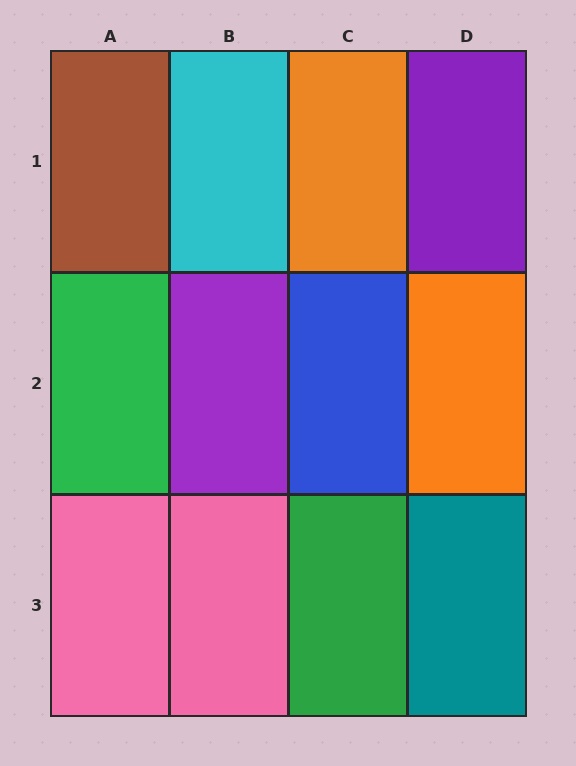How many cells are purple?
2 cells are purple.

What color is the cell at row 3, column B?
Pink.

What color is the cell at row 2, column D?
Orange.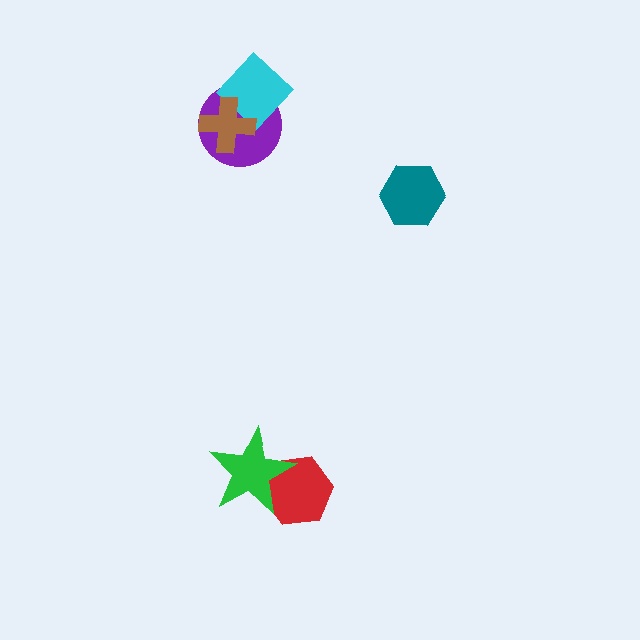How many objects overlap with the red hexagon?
1 object overlaps with the red hexagon.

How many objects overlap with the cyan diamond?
2 objects overlap with the cyan diamond.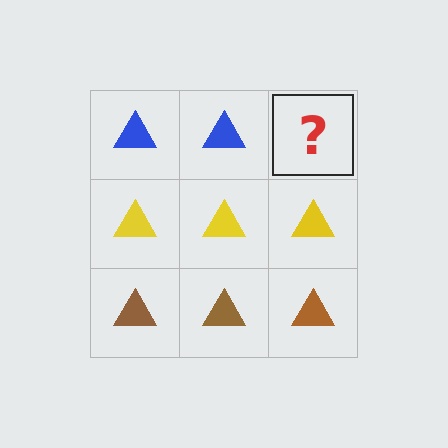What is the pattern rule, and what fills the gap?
The rule is that each row has a consistent color. The gap should be filled with a blue triangle.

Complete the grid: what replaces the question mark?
The question mark should be replaced with a blue triangle.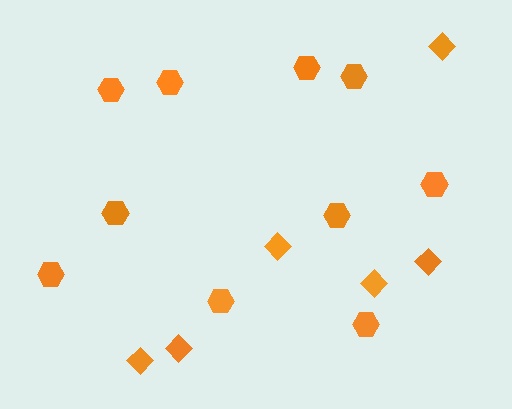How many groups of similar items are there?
There are 2 groups: one group of hexagons (10) and one group of diamonds (6).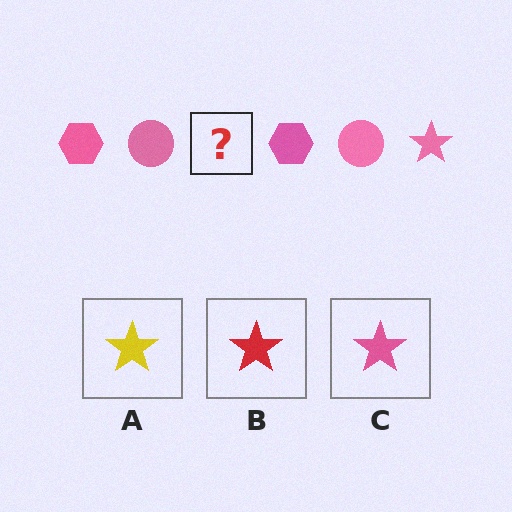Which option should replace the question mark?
Option C.